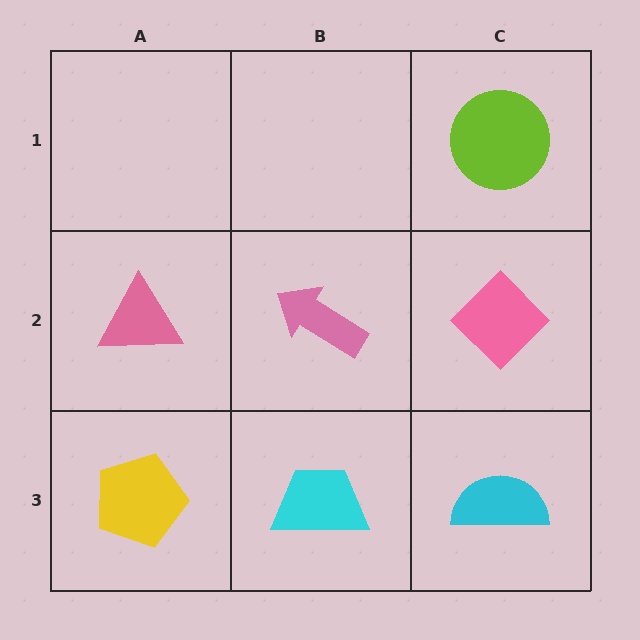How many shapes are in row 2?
3 shapes.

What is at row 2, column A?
A pink triangle.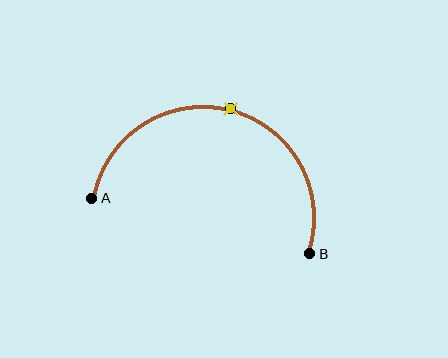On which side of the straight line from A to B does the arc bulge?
The arc bulges above the straight line connecting A and B.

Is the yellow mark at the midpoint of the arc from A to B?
Yes. The yellow mark lies on the arc at equal arc-length from both A and B — it is the arc midpoint.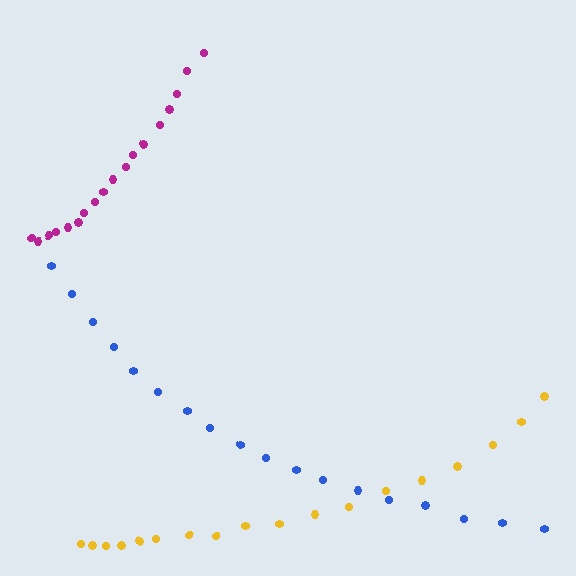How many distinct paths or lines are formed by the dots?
There are 3 distinct paths.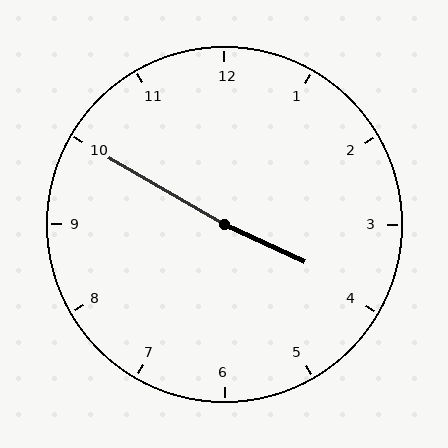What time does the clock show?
3:50.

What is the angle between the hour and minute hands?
Approximately 175 degrees.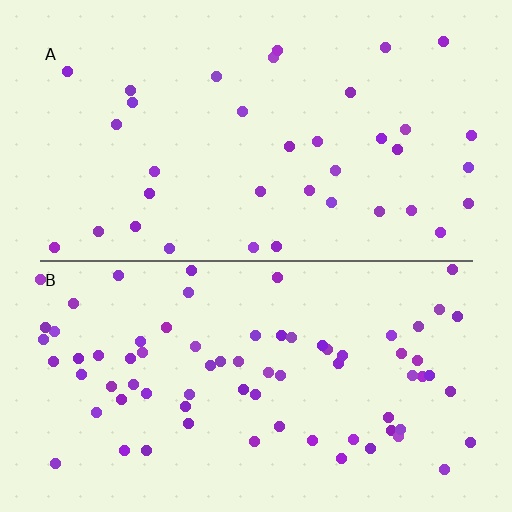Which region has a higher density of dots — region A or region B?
B (the bottom).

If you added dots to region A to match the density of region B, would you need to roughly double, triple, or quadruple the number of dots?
Approximately double.